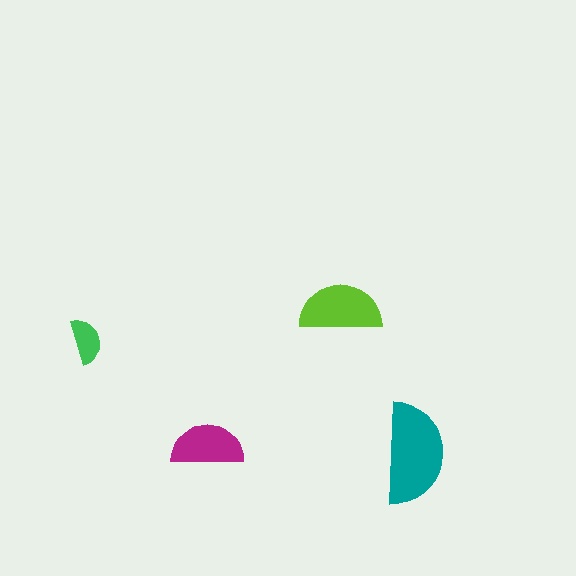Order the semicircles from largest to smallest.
the teal one, the lime one, the magenta one, the green one.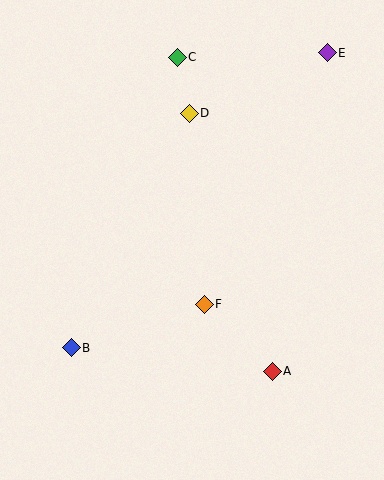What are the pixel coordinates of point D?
Point D is at (189, 113).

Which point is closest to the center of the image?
Point F at (204, 304) is closest to the center.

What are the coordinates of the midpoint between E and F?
The midpoint between E and F is at (266, 179).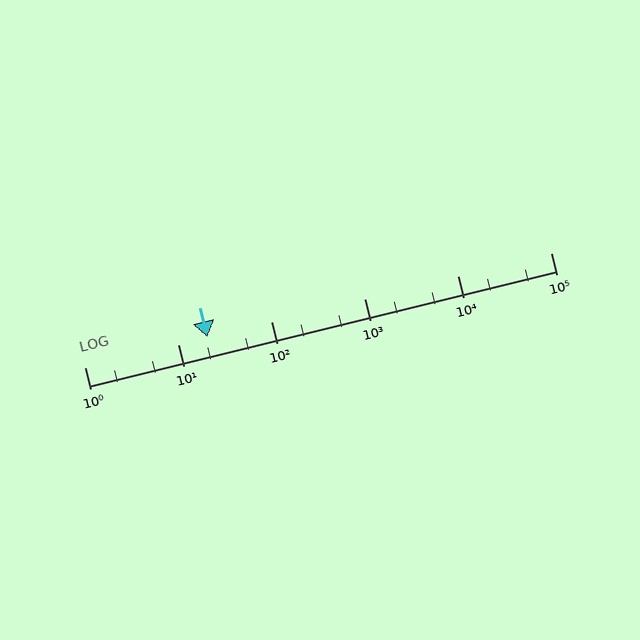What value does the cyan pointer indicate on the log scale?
The pointer indicates approximately 21.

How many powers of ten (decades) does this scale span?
The scale spans 5 decades, from 1 to 100000.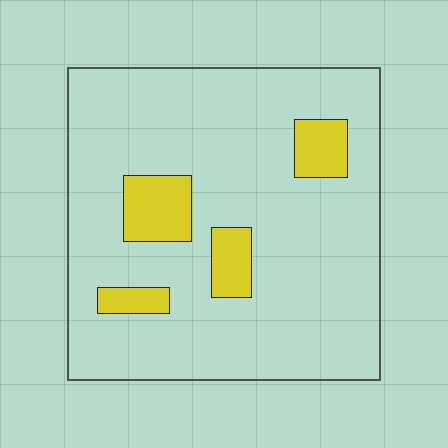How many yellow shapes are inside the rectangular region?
4.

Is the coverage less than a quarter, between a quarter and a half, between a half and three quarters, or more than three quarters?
Less than a quarter.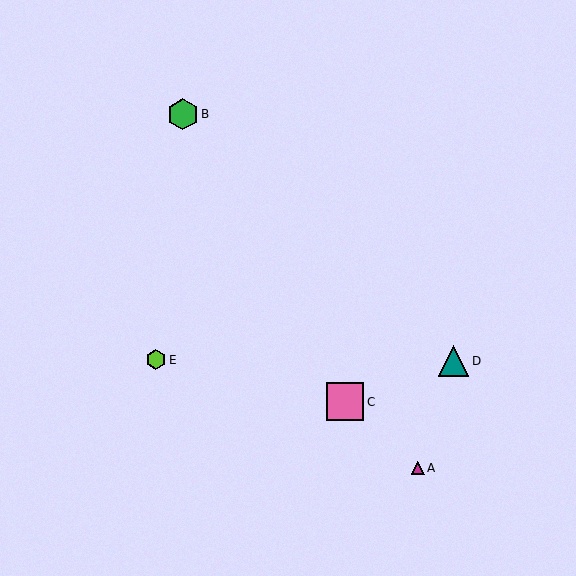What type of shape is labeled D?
Shape D is a teal triangle.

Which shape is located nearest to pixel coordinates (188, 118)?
The green hexagon (labeled B) at (183, 114) is nearest to that location.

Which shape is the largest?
The pink square (labeled C) is the largest.